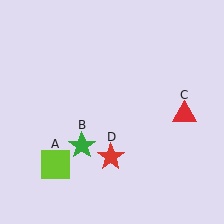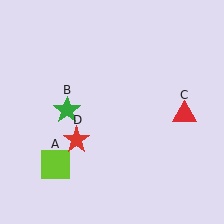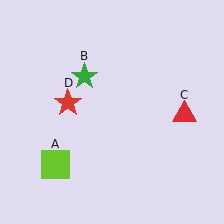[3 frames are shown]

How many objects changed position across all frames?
2 objects changed position: green star (object B), red star (object D).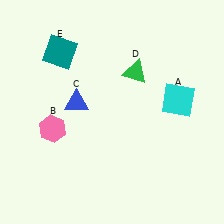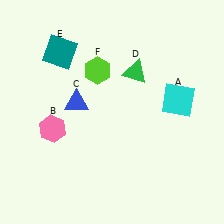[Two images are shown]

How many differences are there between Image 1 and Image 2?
There is 1 difference between the two images.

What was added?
A lime hexagon (F) was added in Image 2.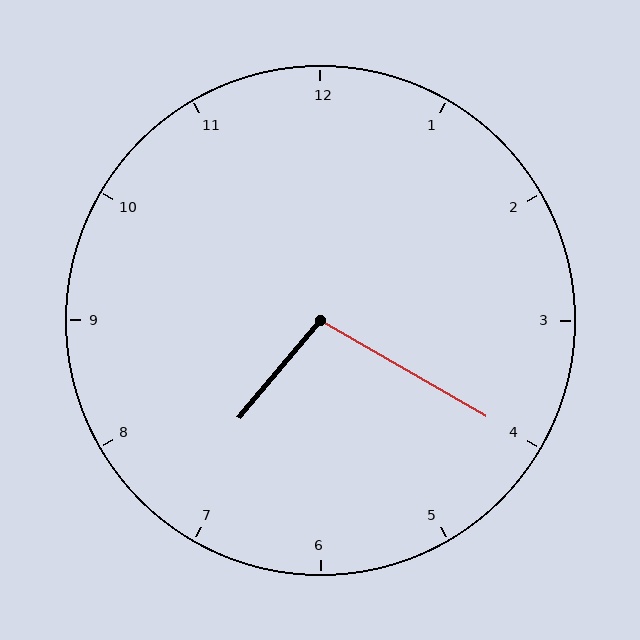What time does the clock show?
7:20.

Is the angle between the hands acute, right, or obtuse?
It is obtuse.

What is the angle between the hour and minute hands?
Approximately 100 degrees.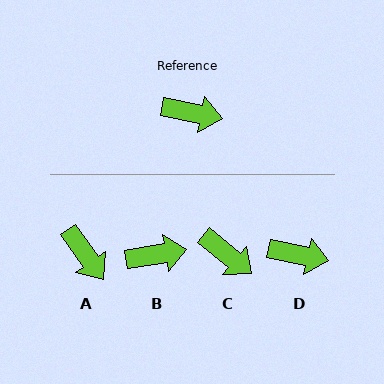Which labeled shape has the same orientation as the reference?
D.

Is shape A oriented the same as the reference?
No, it is off by about 43 degrees.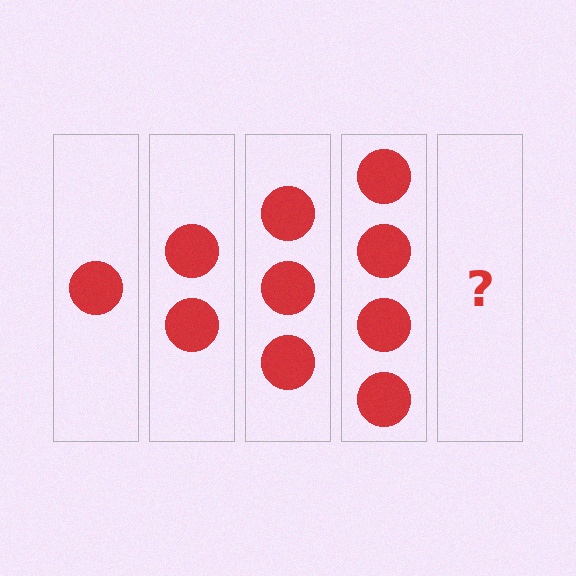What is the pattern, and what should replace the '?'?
The pattern is that each step adds one more circle. The '?' should be 5 circles.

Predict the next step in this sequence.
The next step is 5 circles.